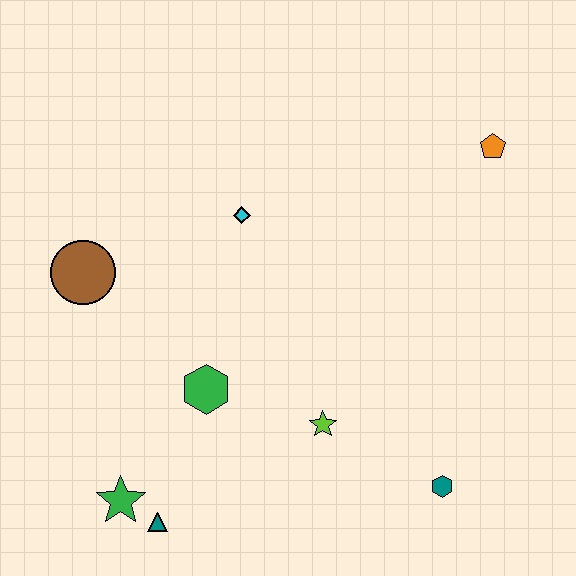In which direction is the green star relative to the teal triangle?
The green star is to the left of the teal triangle.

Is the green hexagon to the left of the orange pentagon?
Yes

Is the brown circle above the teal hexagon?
Yes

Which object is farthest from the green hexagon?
The orange pentagon is farthest from the green hexagon.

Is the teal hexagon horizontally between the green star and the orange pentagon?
Yes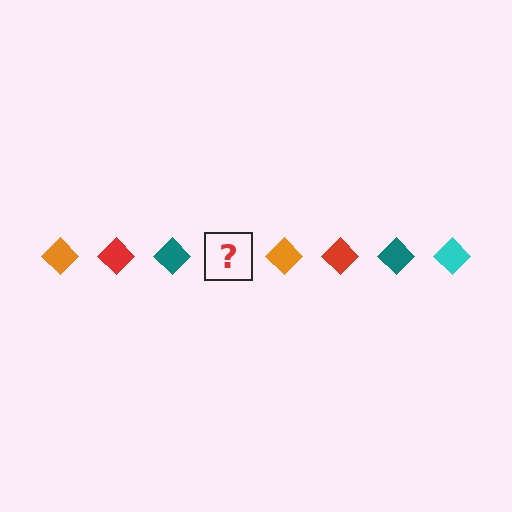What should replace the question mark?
The question mark should be replaced with a cyan diamond.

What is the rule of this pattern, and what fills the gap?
The rule is that the pattern cycles through orange, red, teal, cyan diamonds. The gap should be filled with a cyan diamond.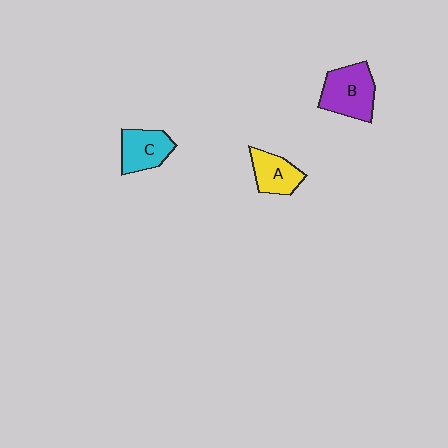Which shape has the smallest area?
Shape A (yellow).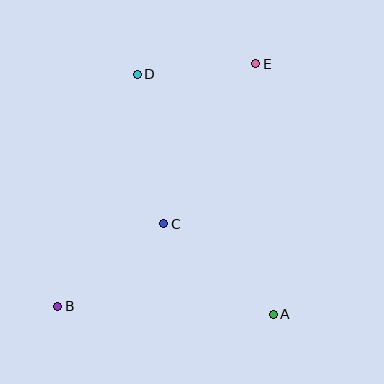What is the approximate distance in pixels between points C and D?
The distance between C and D is approximately 152 pixels.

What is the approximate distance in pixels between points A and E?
The distance between A and E is approximately 251 pixels.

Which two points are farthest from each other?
Points B and E are farthest from each other.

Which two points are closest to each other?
Points D and E are closest to each other.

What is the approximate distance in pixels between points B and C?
The distance between B and C is approximately 135 pixels.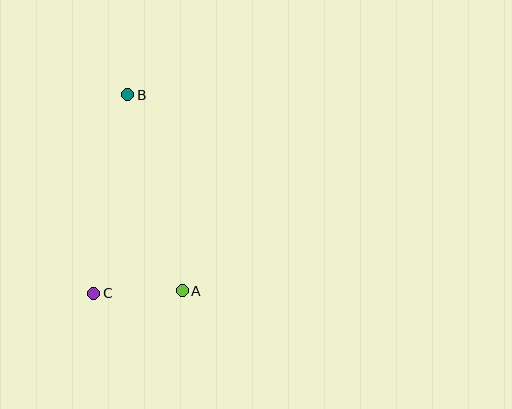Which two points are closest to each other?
Points A and C are closest to each other.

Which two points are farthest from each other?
Points A and B are farthest from each other.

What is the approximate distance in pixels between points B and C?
The distance between B and C is approximately 202 pixels.